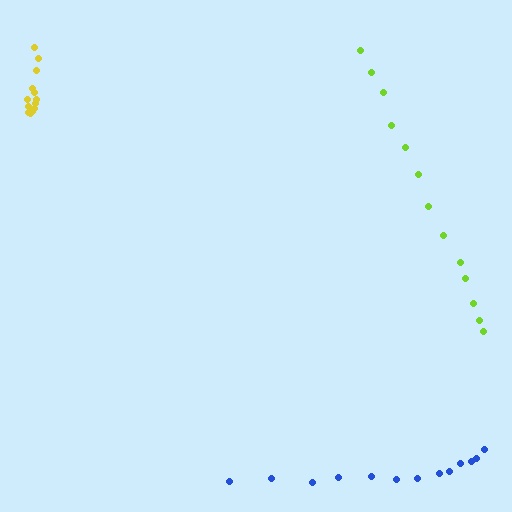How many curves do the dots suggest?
There are 3 distinct paths.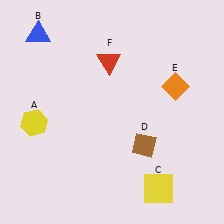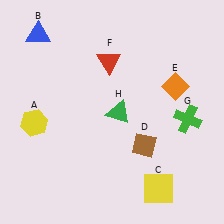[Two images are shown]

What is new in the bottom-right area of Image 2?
A green triangle (H) was added in the bottom-right area of Image 2.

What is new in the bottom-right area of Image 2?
A green cross (G) was added in the bottom-right area of Image 2.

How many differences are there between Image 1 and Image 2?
There are 2 differences between the two images.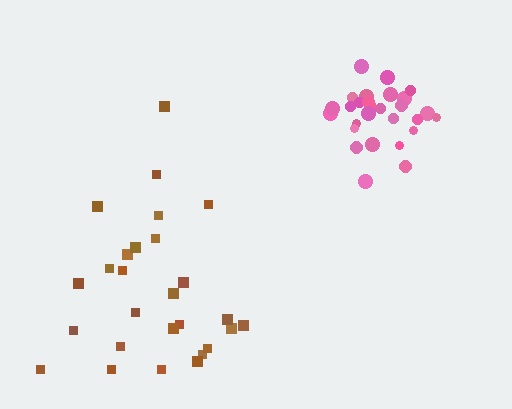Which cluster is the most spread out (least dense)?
Brown.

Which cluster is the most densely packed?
Pink.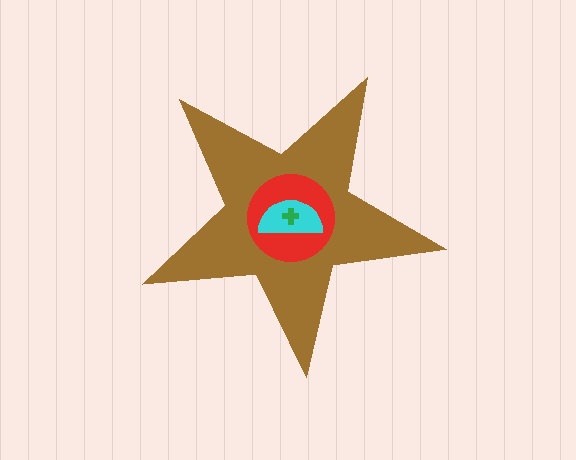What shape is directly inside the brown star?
The red circle.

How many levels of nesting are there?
4.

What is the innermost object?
The green cross.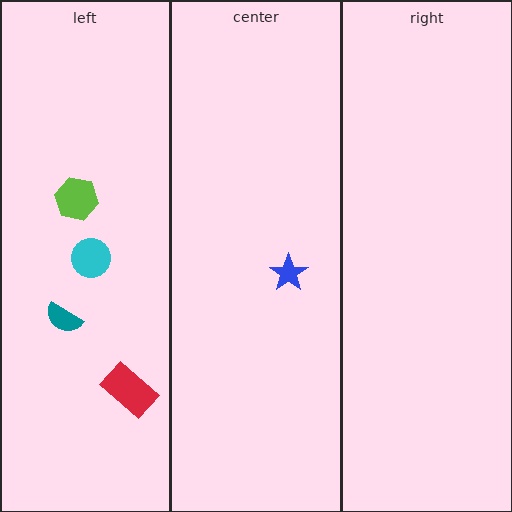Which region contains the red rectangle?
The left region.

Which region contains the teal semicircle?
The left region.